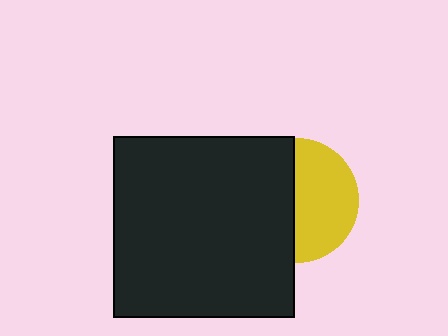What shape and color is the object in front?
The object in front is a black square.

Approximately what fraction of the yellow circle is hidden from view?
Roughly 49% of the yellow circle is hidden behind the black square.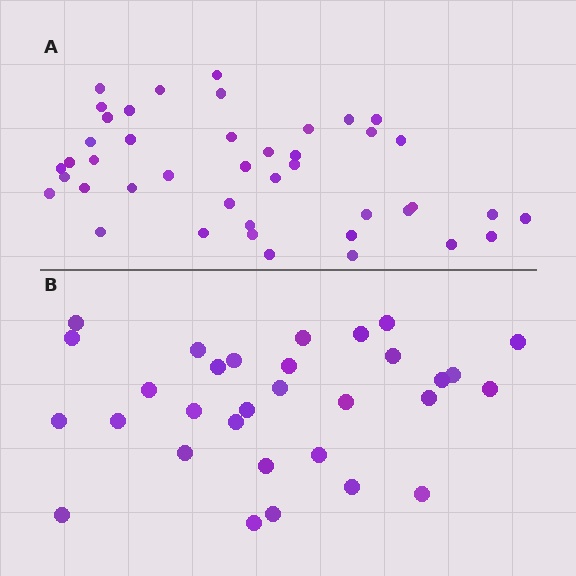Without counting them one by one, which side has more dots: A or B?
Region A (the top region) has more dots.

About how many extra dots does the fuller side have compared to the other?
Region A has roughly 12 or so more dots than region B.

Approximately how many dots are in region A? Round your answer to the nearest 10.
About 40 dots. (The exact count is 43, which rounds to 40.)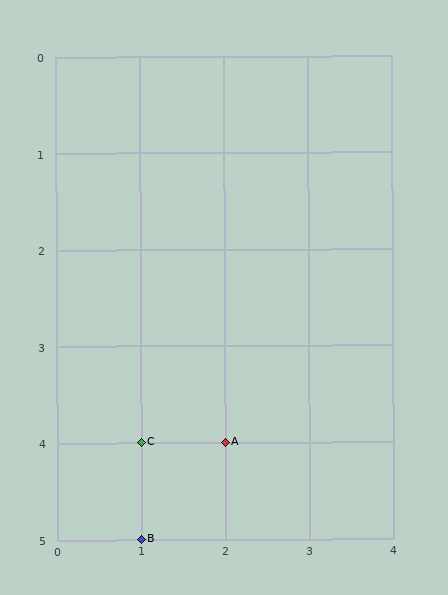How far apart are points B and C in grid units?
Points B and C are 1 row apart.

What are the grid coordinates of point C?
Point C is at grid coordinates (1, 4).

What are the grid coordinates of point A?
Point A is at grid coordinates (2, 4).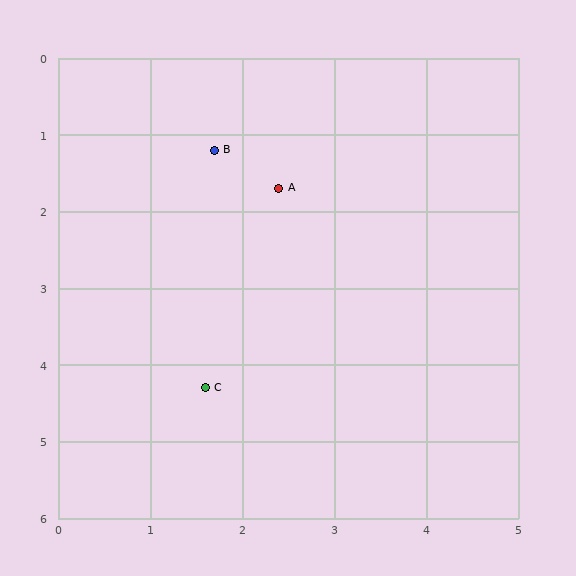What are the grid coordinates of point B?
Point B is at approximately (1.7, 1.2).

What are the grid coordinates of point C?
Point C is at approximately (1.6, 4.3).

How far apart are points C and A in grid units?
Points C and A are about 2.7 grid units apart.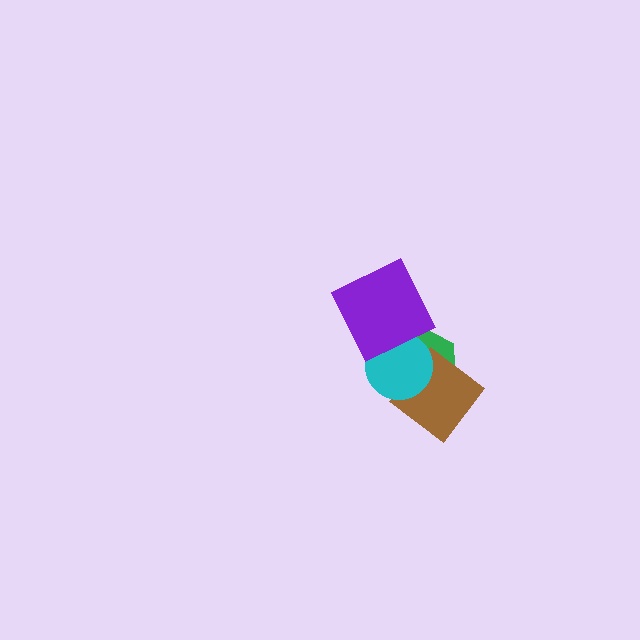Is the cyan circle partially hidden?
Yes, it is partially covered by another shape.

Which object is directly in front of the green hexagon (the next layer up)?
The brown diamond is directly in front of the green hexagon.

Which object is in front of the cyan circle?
The purple square is in front of the cyan circle.